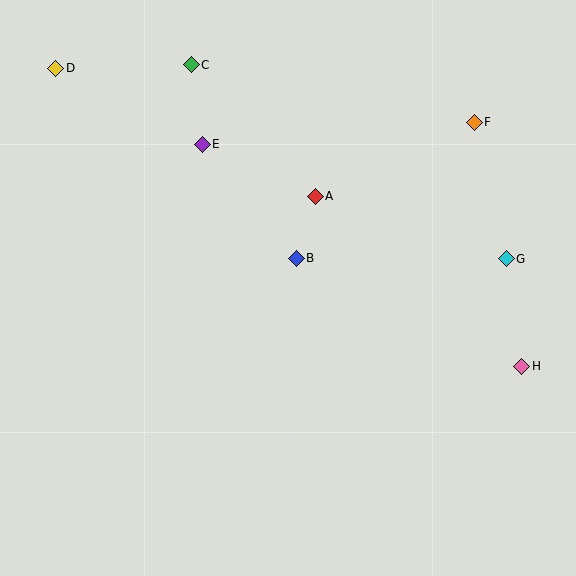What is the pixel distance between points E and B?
The distance between E and B is 148 pixels.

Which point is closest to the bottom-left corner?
Point B is closest to the bottom-left corner.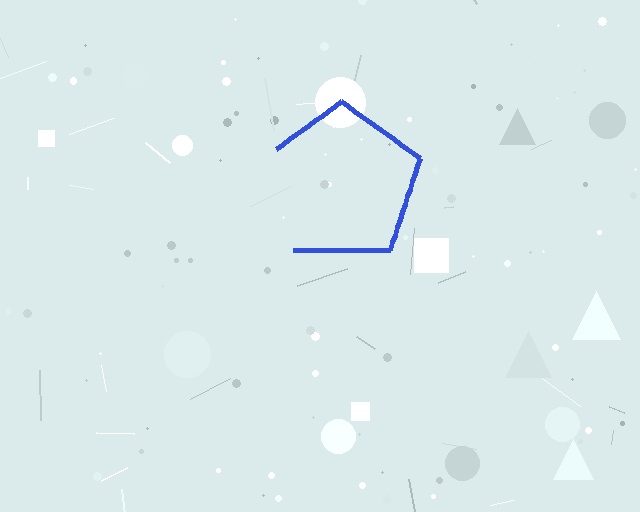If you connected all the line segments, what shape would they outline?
They would outline a pentagon.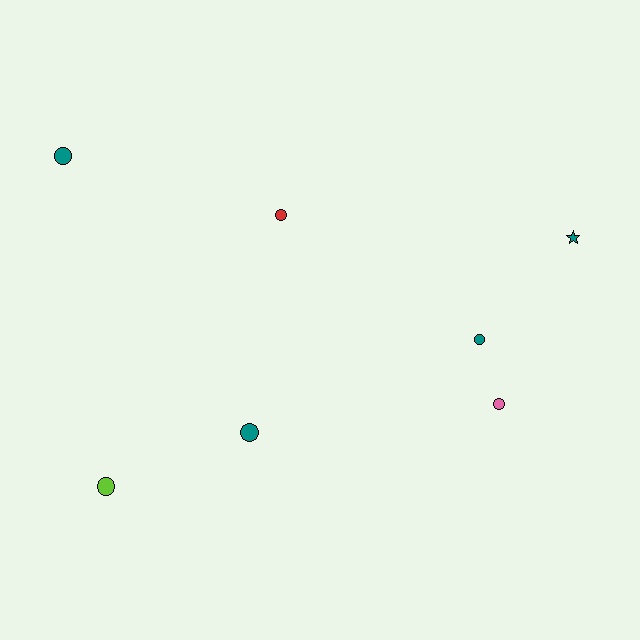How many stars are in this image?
There is 1 star.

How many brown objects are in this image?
There are no brown objects.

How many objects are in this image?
There are 7 objects.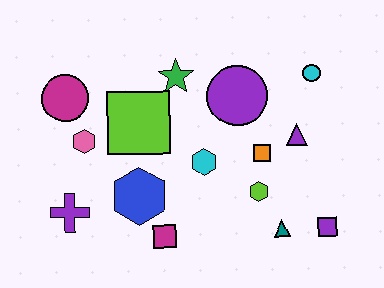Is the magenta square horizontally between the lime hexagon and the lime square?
Yes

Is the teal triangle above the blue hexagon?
No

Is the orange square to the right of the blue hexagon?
Yes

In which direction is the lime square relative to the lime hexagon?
The lime square is to the left of the lime hexagon.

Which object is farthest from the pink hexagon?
The purple square is farthest from the pink hexagon.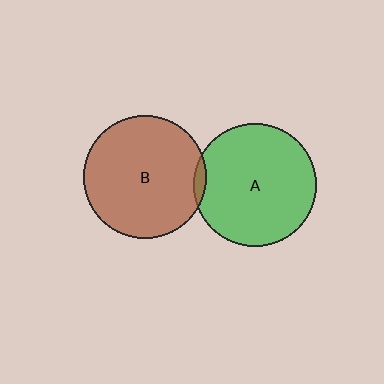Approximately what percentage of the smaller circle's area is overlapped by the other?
Approximately 5%.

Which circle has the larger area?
Circle A (green).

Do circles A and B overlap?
Yes.